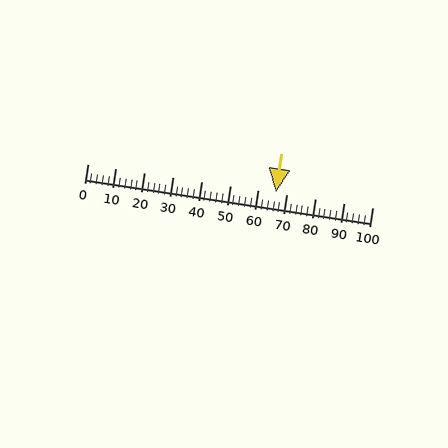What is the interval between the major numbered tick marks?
The major tick marks are spaced 10 units apart.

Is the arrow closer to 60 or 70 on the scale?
The arrow is closer to 70.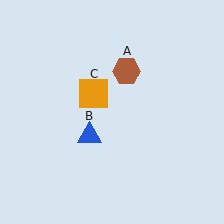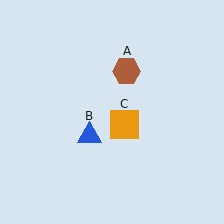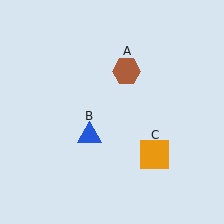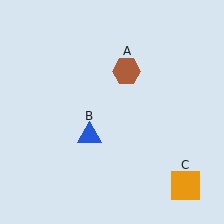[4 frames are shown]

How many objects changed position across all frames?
1 object changed position: orange square (object C).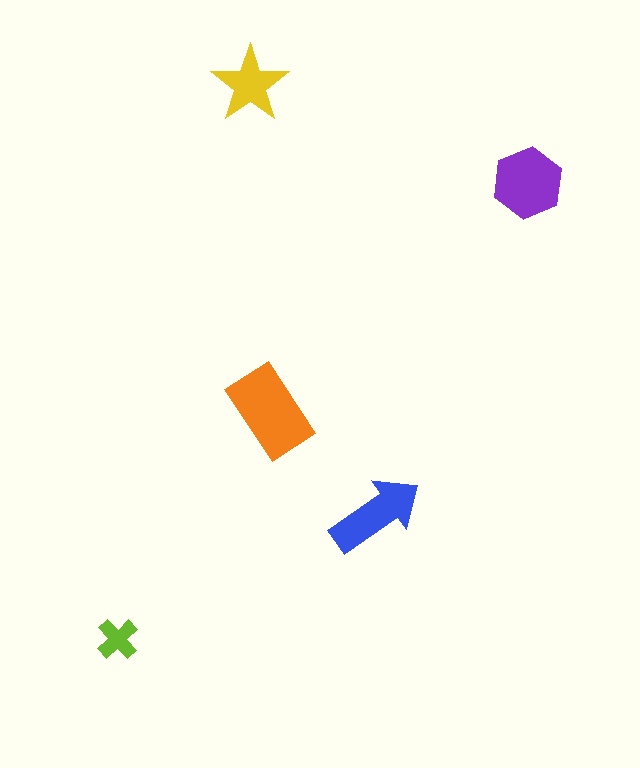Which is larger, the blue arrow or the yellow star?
The blue arrow.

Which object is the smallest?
The lime cross.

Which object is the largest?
The orange rectangle.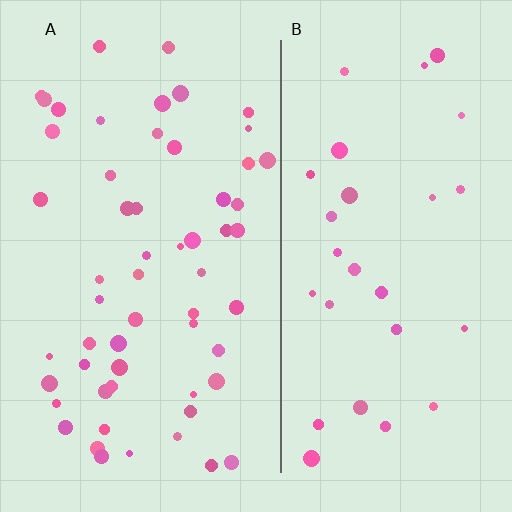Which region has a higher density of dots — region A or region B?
A (the left).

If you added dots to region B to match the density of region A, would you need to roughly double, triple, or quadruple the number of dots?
Approximately double.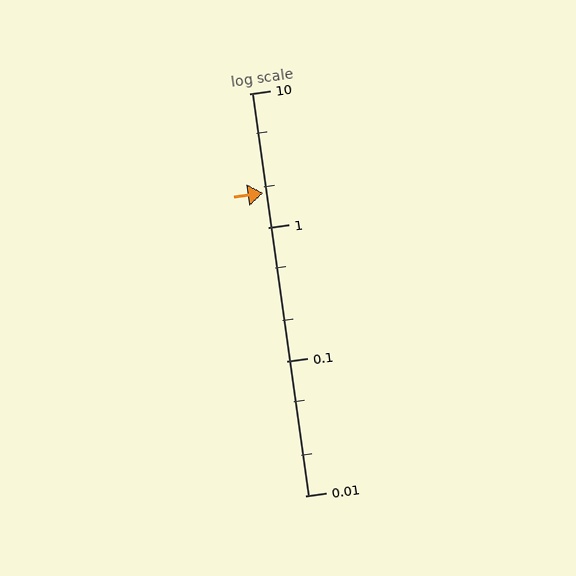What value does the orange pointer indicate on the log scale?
The pointer indicates approximately 1.8.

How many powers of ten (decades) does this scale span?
The scale spans 3 decades, from 0.01 to 10.